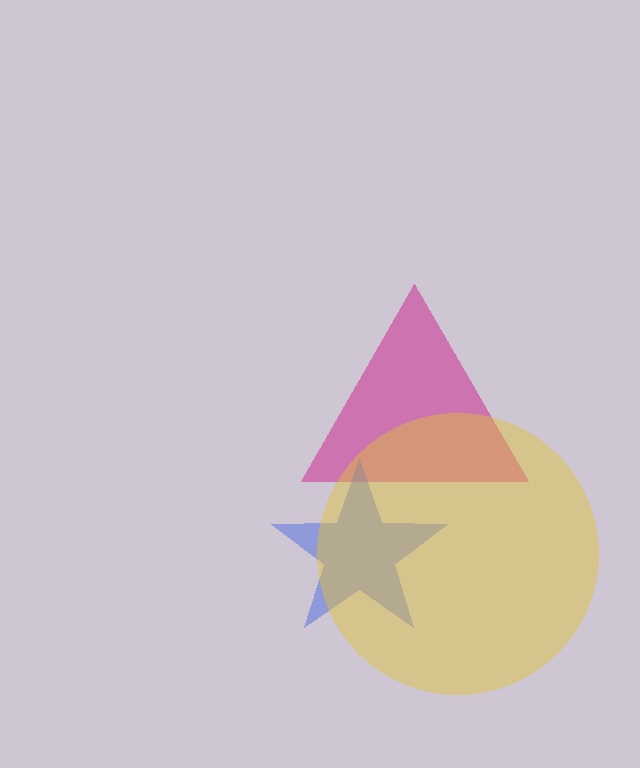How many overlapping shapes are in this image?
There are 3 overlapping shapes in the image.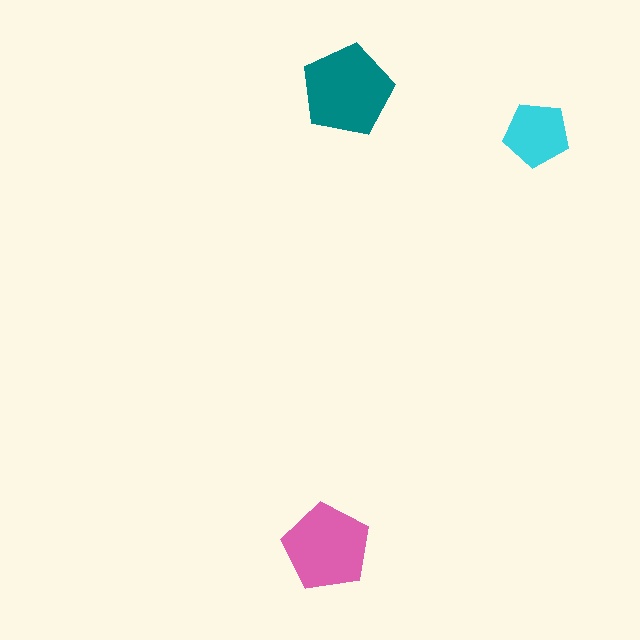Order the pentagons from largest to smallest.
the teal one, the pink one, the cyan one.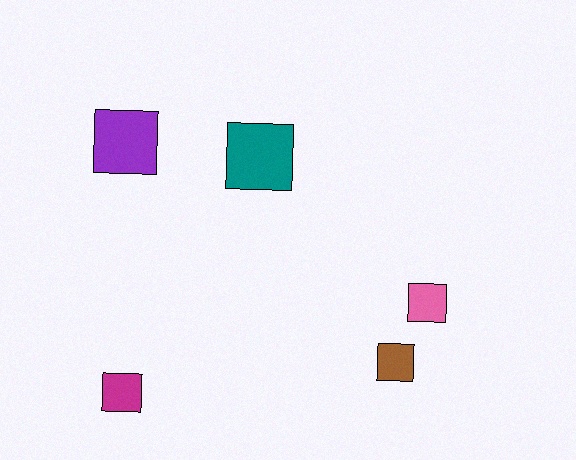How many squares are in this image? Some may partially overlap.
There are 5 squares.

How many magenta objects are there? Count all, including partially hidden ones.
There is 1 magenta object.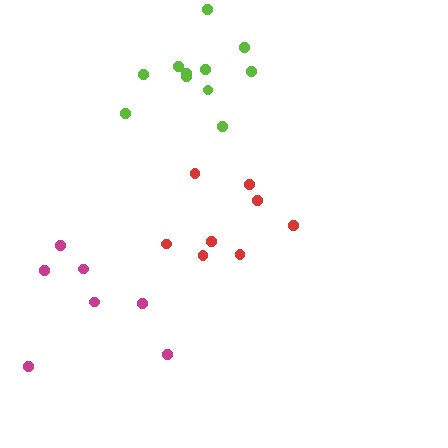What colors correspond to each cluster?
The clusters are colored: red, lime, magenta.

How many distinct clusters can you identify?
There are 3 distinct clusters.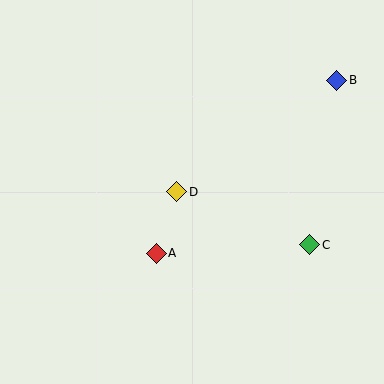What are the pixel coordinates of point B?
Point B is at (337, 80).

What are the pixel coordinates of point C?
Point C is at (310, 245).